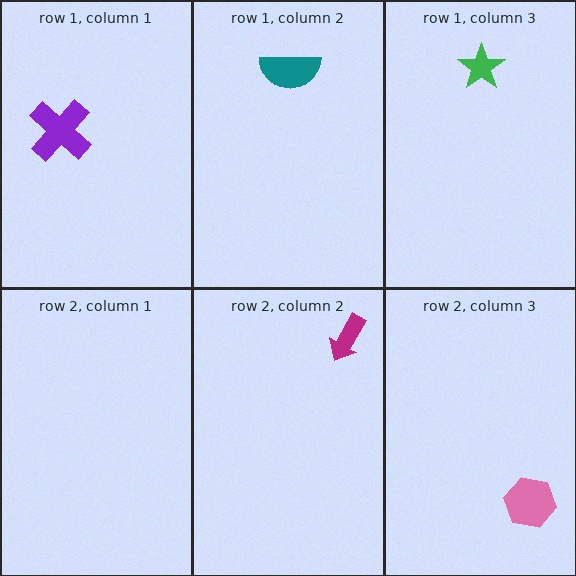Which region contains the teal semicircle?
The row 1, column 2 region.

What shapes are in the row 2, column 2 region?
The magenta arrow.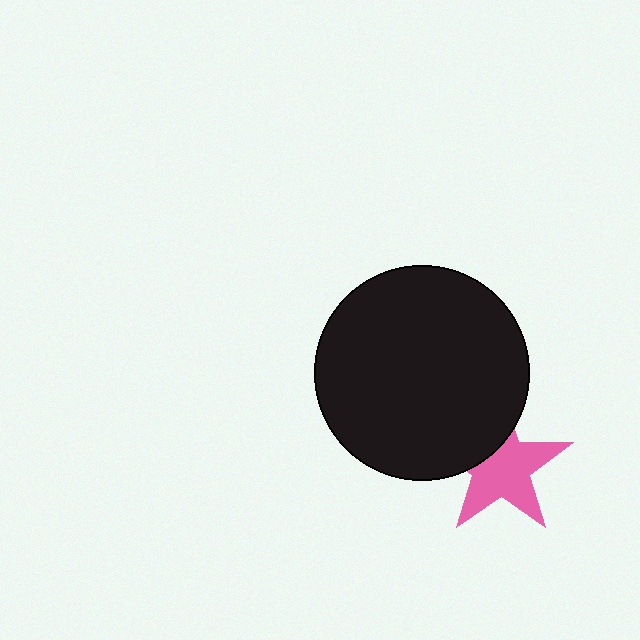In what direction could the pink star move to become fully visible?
The pink star could move toward the lower-right. That would shift it out from behind the black circle entirely.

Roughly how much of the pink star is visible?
Most of it is visible (roughly 69%).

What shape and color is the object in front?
The object in front is a black circle.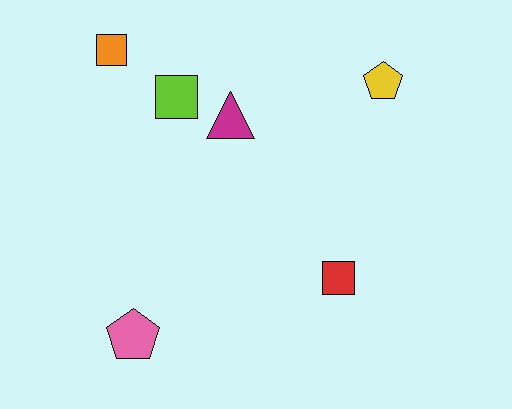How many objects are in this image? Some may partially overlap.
There are 6 objects.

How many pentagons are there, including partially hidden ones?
There are 2 pentagons.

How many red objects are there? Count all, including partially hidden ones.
There is 1 red object.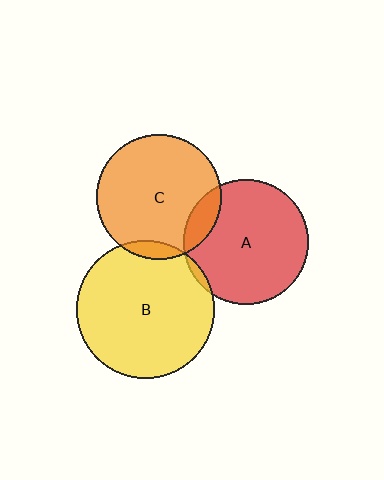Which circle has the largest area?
Circle B (yellow).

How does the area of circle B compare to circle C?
Approximately 1.2 times.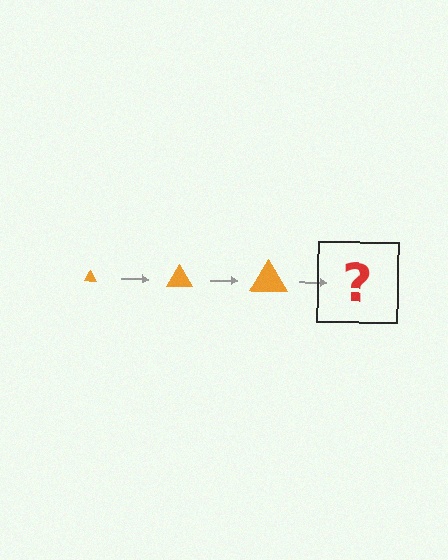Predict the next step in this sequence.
The next step is an orange triangle, larger than the previous one.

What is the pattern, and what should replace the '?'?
The pattern is that the triangle gets progressively larger each step. The '?' should be an orange triangle, larger than the previous one.